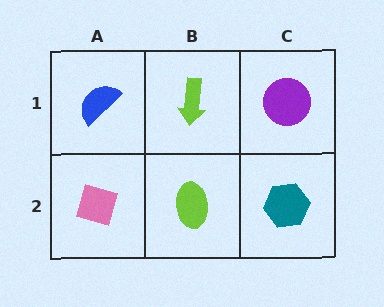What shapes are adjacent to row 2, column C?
A purple circle (row 1, column C), a lime ellipse (row 2, column B).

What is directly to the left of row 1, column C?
A lime arrow.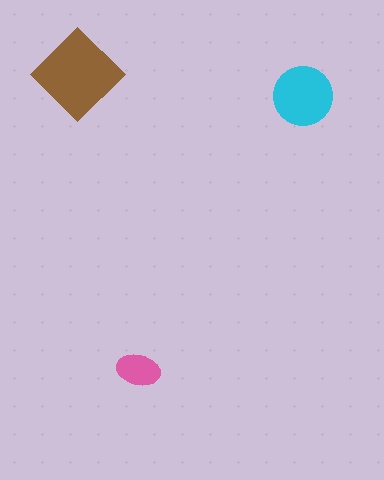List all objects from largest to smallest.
The brown diamond, the cyan circle, the pink ellipse.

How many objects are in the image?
There are 3 objects in the image.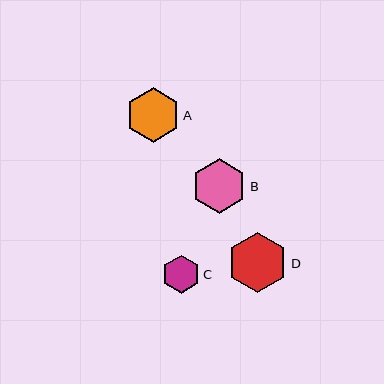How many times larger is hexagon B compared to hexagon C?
Hexagon B is approximately 1.4 times the size of hexagon C.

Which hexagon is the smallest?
Hexagon C is the smallest with a size of approximately 38 pixels.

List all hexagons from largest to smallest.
From largest to smallest: D, B, A, C.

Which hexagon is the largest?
Hexagon D is the largest with a size of approximately 60 pixels.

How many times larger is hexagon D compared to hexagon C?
Hexagon D is approximately 1.6 times the size of hexagon C.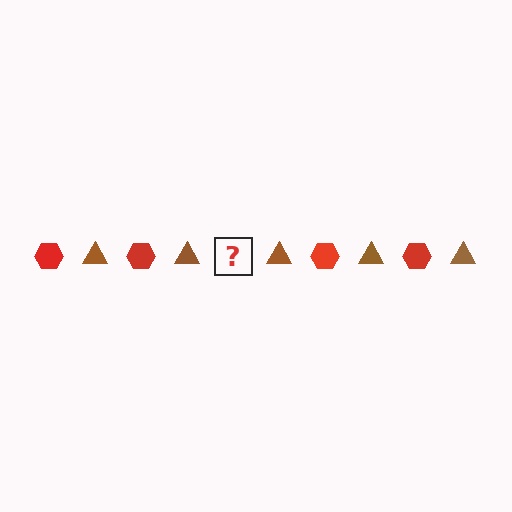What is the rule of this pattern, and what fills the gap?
The rule is that the pattern alternates between red hexagon and brown triangle. The gap should be filled with a red hexagon.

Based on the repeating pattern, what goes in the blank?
The blank should be a red hexagon.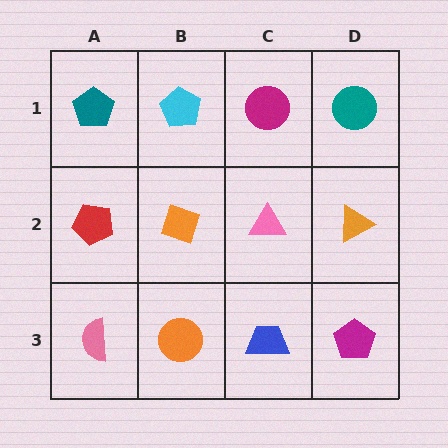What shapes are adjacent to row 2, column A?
A teal pentagon (row 1, column A), a pink semicircle (row 3, column A), an orange diamond (row 2, column B).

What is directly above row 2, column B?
A cyan pentagon.